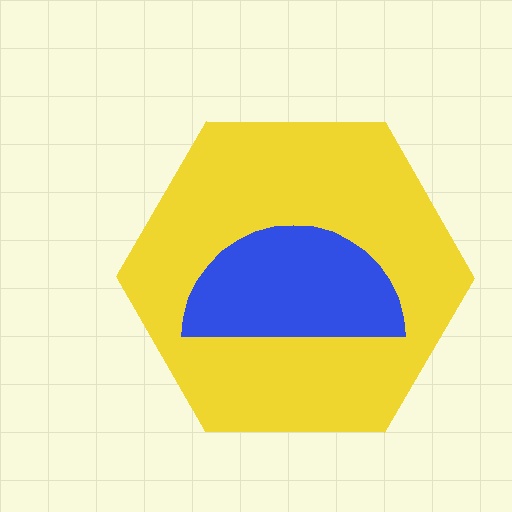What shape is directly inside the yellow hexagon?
The blue semicircle.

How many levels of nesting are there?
2.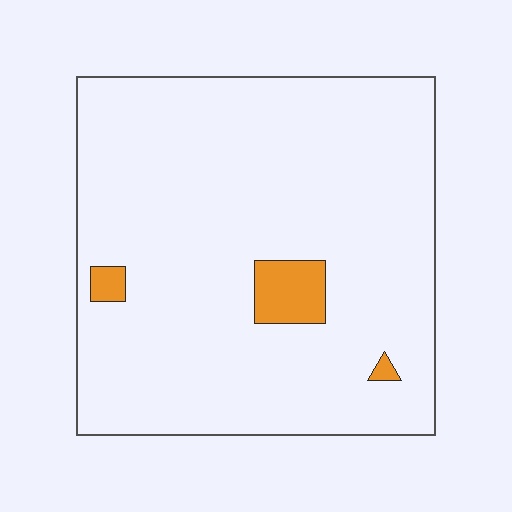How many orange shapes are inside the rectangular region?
3.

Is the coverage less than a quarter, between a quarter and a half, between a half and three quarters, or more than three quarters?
Less than a quarter.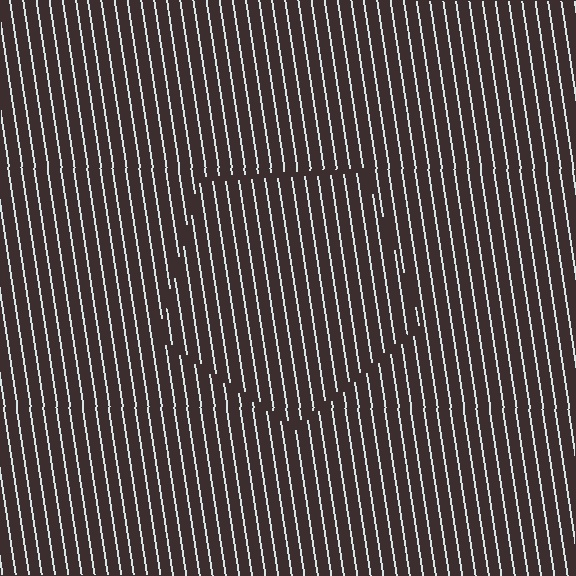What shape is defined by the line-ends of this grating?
An illusory pentagon. The interior of the shape contains the same grating, shifted by half a period — the contour is defined by the phase discontinuity where line-ends from the inner and outer gratings abut.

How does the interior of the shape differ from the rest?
The interior of the shape contains the same grating, shifted by half a period — the contour is defined by the phase discontinuity where line-ends from the inner and outer gratings abut.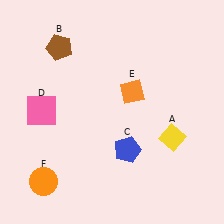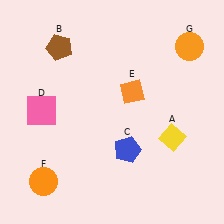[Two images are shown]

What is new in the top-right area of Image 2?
An orange circle (G) was added in the top-right area of Image 2.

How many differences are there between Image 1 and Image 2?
There is 1 difference between the two images.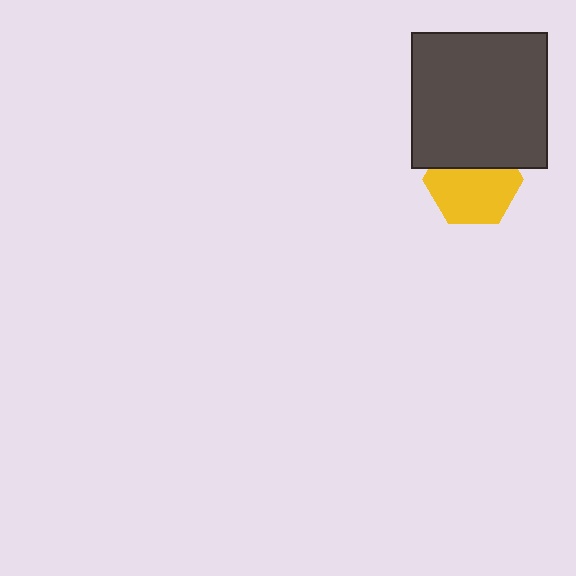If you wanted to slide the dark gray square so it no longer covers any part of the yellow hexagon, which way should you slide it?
Slide it up — that is the most direct way to separate the two shapes.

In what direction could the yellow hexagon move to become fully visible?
The yellow hexagon could move down. That would shift it out from behind the dark gray square entirely.